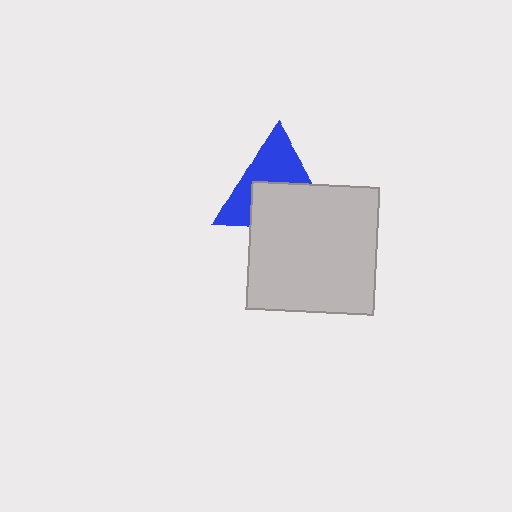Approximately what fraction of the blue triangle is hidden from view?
Roughly 50% of the blue triangle is hidden behind the light gray square.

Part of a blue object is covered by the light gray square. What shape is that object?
It is a triangle.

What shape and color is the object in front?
The object in front is a light gray square.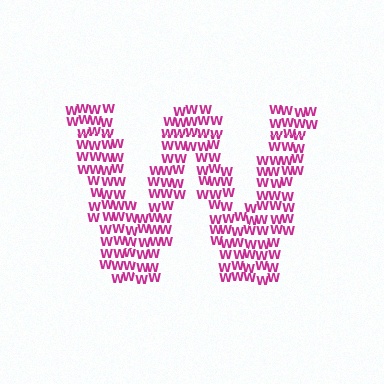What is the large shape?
The large shape is the letter W.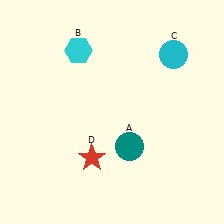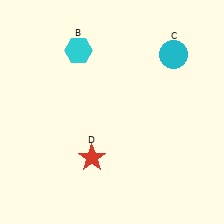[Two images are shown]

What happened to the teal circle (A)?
The teal circle (A) was removed in Image 2. It was in the bottom-right area of Image 1.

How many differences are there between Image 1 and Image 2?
There is 1 difference between the two images.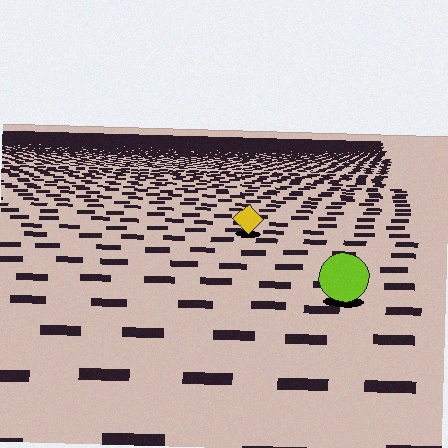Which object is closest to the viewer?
The lime circle is closest. The texture marks near it are larger and more spread out.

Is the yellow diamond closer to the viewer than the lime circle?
No. The lime circle is closer — you can tell from the texture gradient: the ground texture is coarser near it.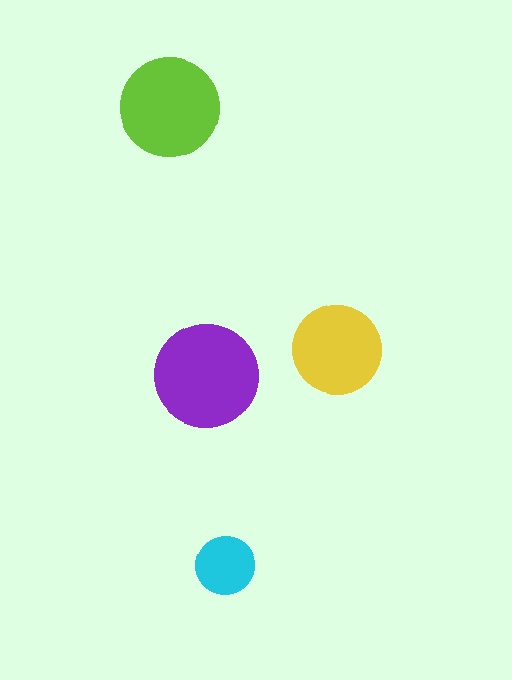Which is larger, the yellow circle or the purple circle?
The purple one.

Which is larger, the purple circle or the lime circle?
The purple one.